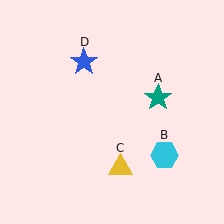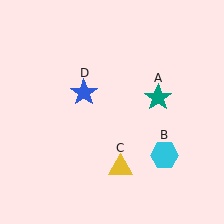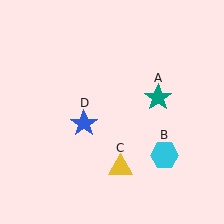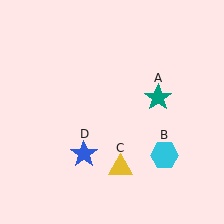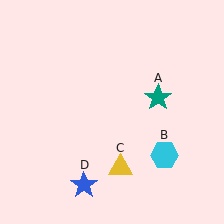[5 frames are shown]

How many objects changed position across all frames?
1 object changed position: blue star (object D).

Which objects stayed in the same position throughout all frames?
Teal star (object A) and cyan hexagon (object B) and yellow triangle (object C) remained stationary.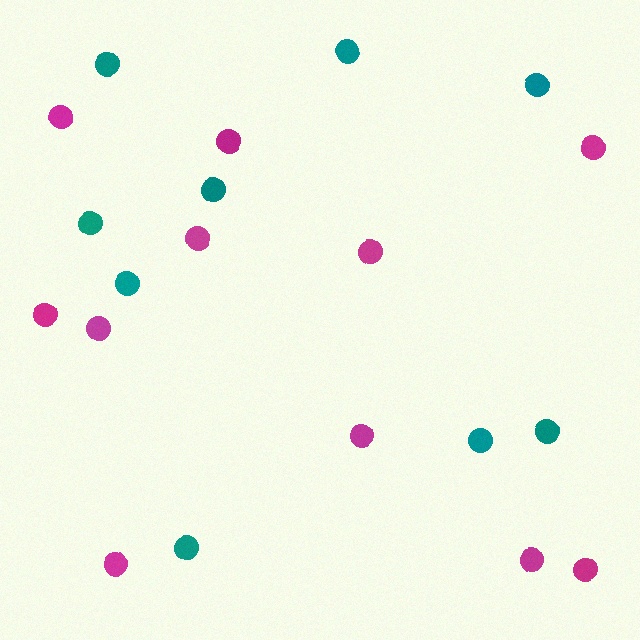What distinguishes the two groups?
There are 2 groups: one group of teal circles (9) and one group of magenta circles (11).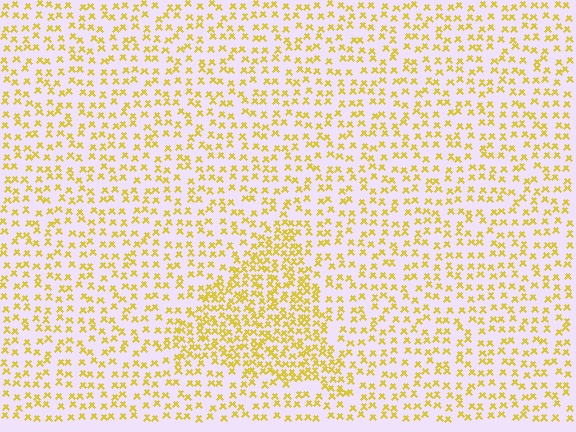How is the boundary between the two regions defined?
The boundary is defined by a change in element density (approximately 1.9x ratio). All elements are the same color, size, and shape.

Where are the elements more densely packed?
The elements are more densely packed inside the triangle boundary.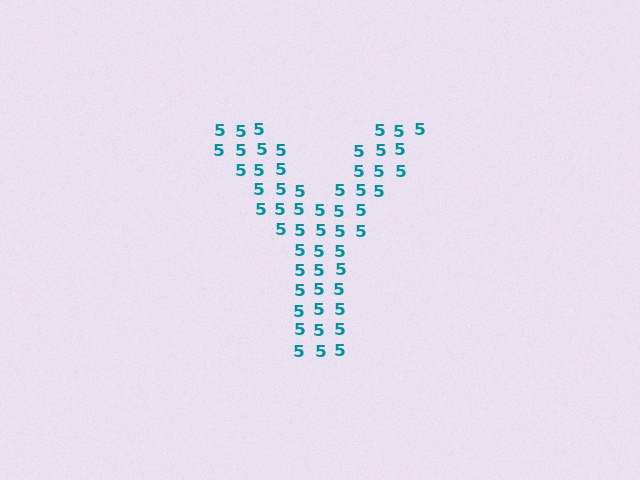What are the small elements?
The small elements are digit 5's.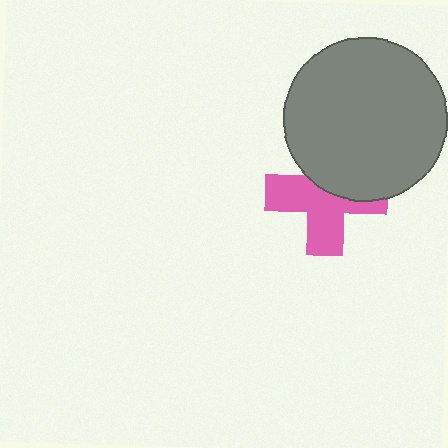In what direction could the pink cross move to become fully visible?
The pink cross could move down. That would shift it out from behind the gray circle entirely.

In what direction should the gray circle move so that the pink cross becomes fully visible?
The gray circle should move up. That is the shortest direction to clear the overlap and leave the pink cross fully visible.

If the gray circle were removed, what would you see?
You would see the complete pink cross.